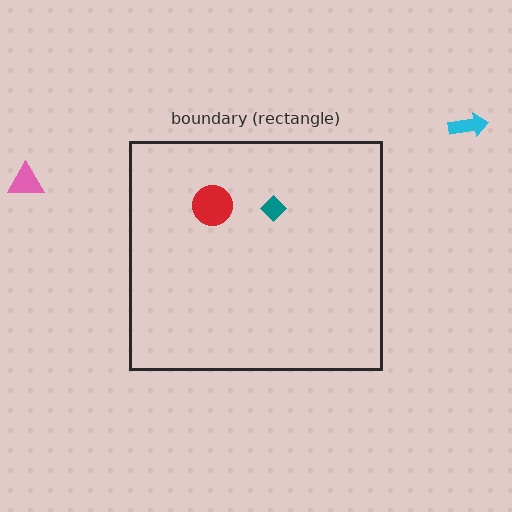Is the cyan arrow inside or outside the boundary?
Outside.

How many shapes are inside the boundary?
2 inside, 2 outside.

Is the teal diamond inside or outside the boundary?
Inside.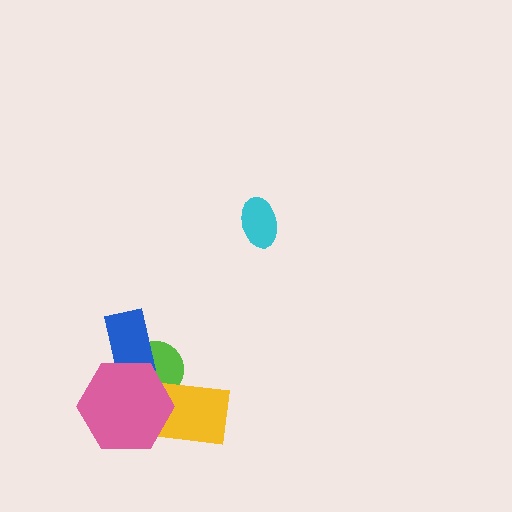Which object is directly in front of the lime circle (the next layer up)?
The blue rectangle is directly in front of the lime circle.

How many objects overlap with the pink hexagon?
3 objects overlap with the pink hexagon.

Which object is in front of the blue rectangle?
The pink hexagon is in front of the blue rectangle.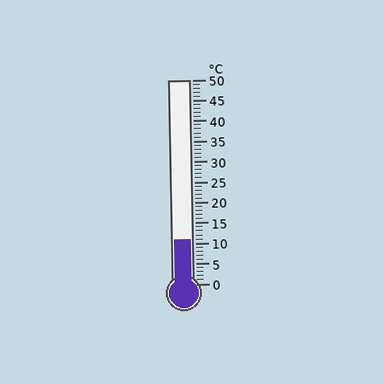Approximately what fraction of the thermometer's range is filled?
The thermometer is filled to approximately 20% of its range.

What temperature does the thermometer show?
The thermometer shows approximately 11°C.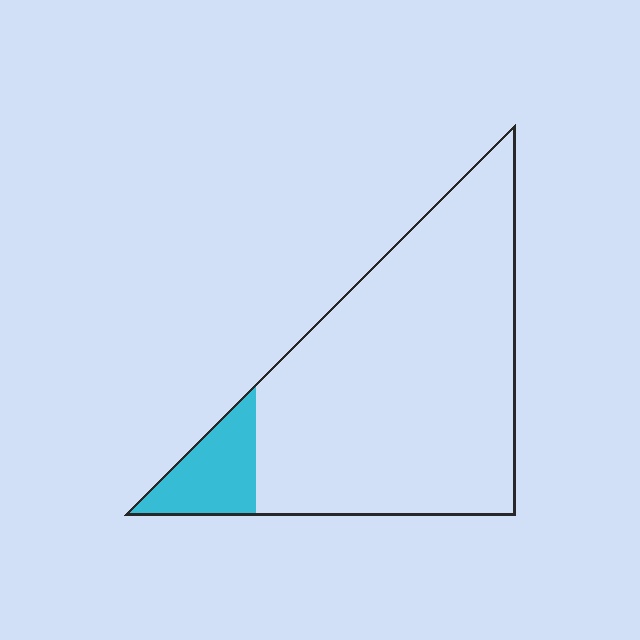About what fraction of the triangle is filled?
About one eighth (1/8).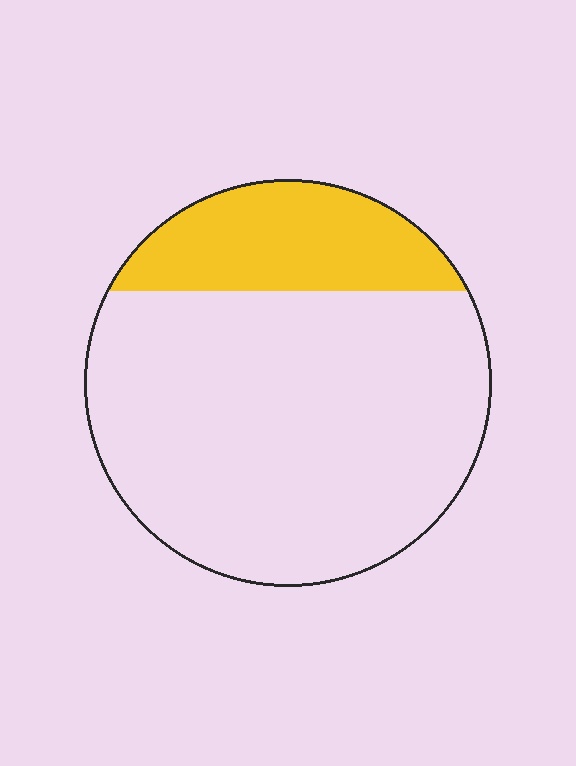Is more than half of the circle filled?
No.